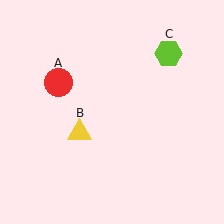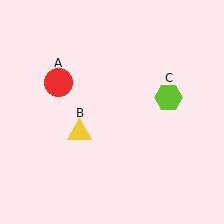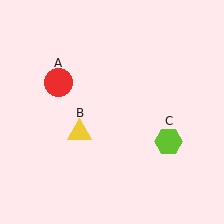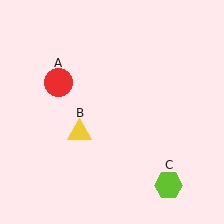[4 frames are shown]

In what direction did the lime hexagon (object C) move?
The lime hexagon (object C) moved down.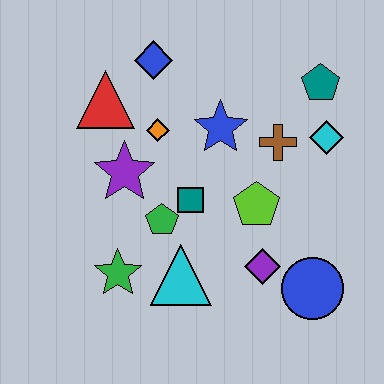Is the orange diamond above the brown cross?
Yes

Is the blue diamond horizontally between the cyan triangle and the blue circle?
No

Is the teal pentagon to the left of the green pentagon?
No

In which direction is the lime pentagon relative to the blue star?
The lime pentagon is below the blue star.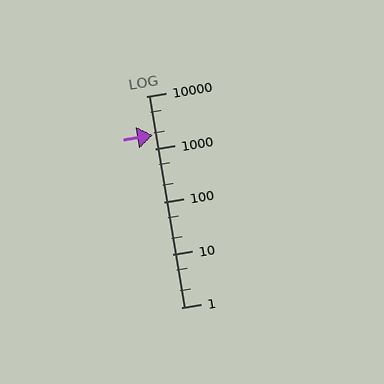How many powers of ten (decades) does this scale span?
The scale spans 4 decades, from 1 to 10000.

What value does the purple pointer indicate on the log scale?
The pointer indicates approximately 1800.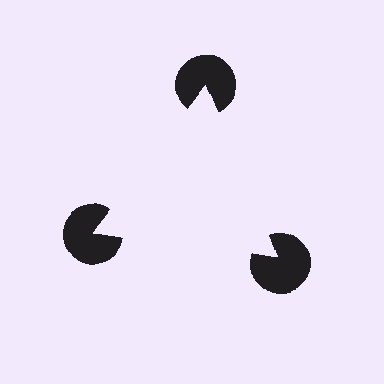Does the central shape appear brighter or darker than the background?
It typically appears slightly brighter than the background, even though no actual brightness change is drawn.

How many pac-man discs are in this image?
There are 3 — one at each vertex of the illusory triangle.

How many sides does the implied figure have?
3 sides.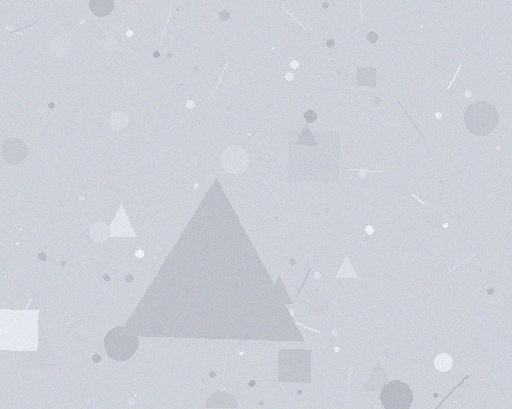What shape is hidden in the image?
A triangle is hidden in the image.